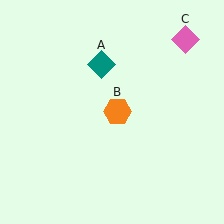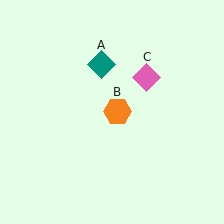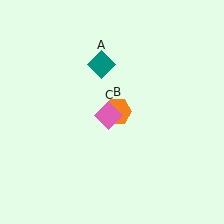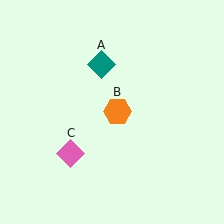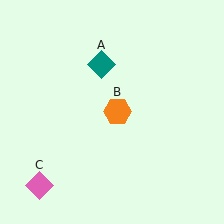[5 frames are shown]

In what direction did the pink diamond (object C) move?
The pink diamond (object C) moved down and to the left.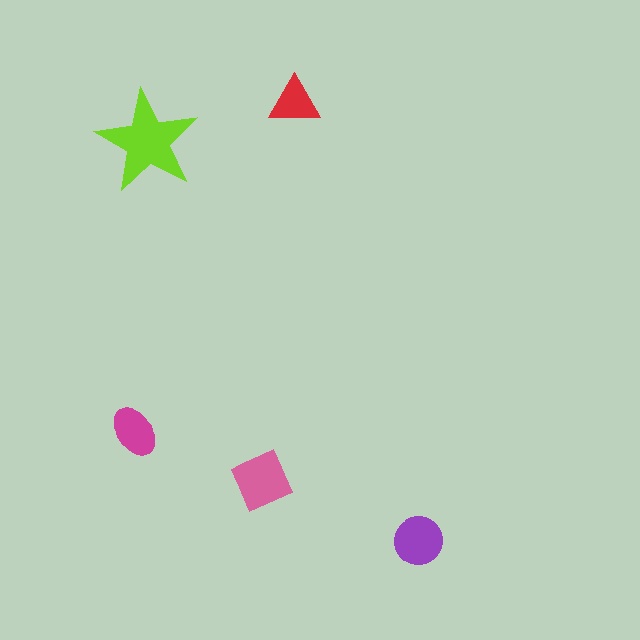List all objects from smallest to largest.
The red triangle, the magenta ellipse, the purple circle, the pink square, the lime star.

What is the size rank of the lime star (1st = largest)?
1st.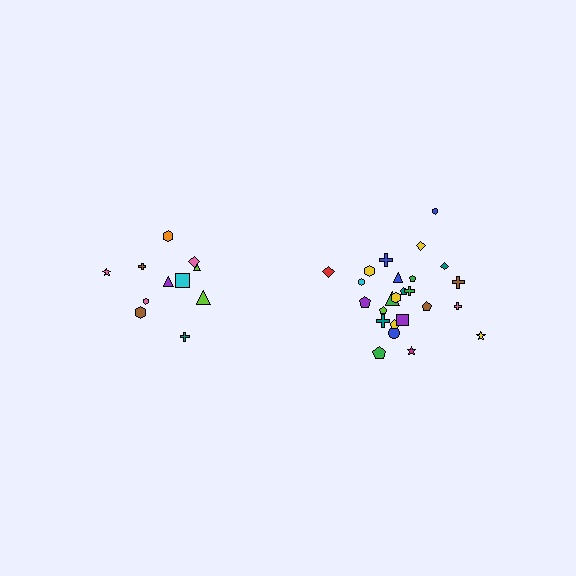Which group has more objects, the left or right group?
The right group.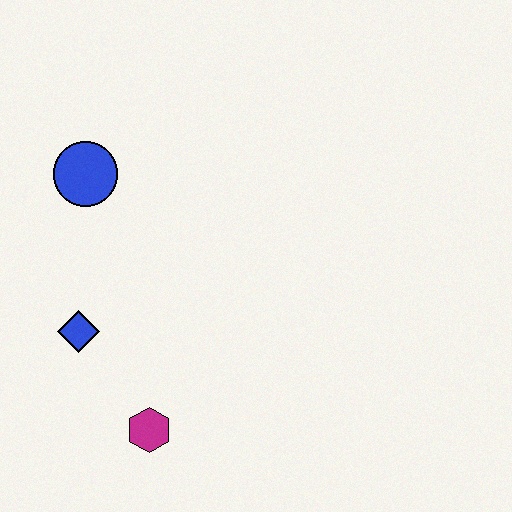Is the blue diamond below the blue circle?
Yes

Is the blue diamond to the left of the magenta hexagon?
Yes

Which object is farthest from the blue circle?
The magenta hexagon is farthest from the blue circle.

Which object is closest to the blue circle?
The blue diamond is closest to the blue circle.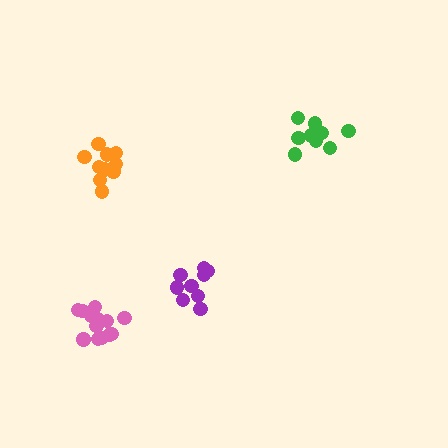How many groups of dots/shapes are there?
There are 4 groups.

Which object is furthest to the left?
The pink cluster is leftmost.